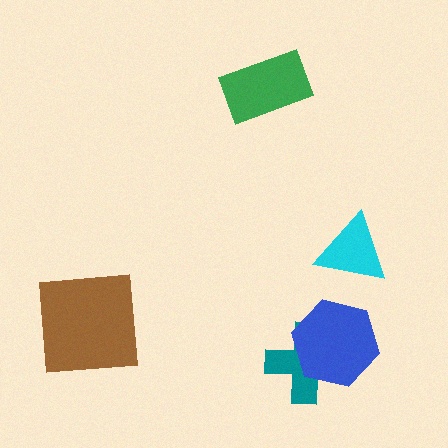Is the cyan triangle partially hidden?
No, no other shape covers it.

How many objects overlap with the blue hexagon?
1 object overlaps with the blue hexagon.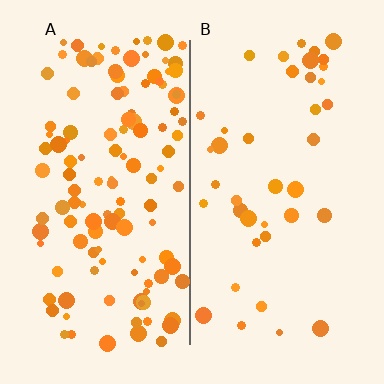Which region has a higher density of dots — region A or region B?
A (the left).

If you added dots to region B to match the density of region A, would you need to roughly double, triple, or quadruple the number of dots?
Approximately triple.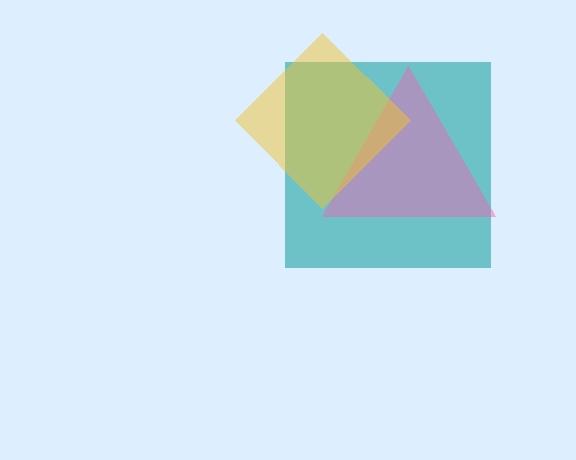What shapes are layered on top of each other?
The layered shapes are: a teal square, a pink triangle, a yellow diamond.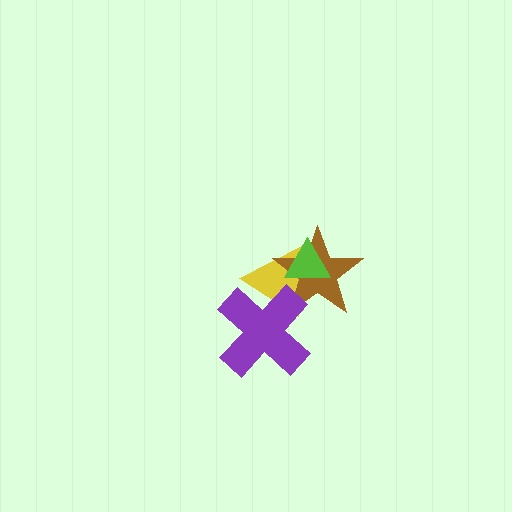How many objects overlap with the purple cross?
2 objects overlap with the purple cross.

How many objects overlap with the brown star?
3 objects overlap with the brown star.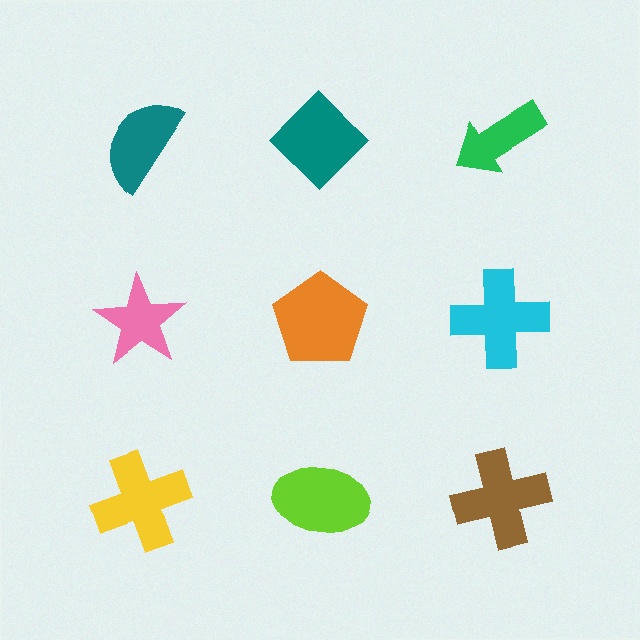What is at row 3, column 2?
A lime ellipse.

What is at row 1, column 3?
A green arrow.